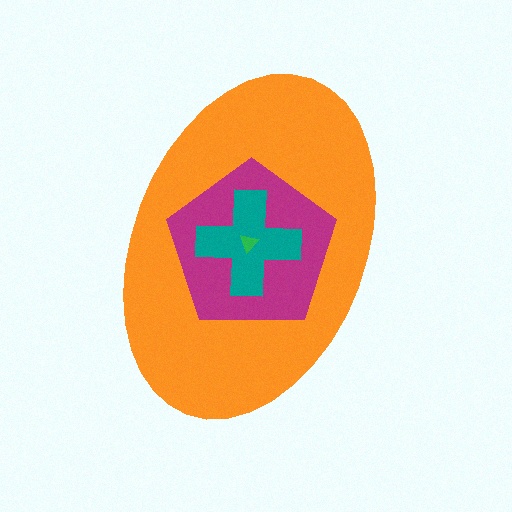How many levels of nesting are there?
4.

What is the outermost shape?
The orange ellipse.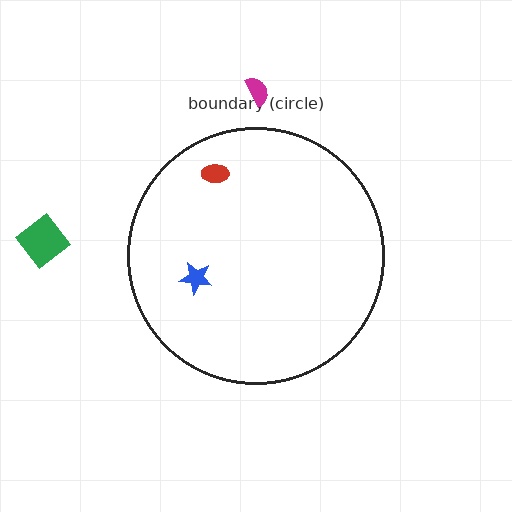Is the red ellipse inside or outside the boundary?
Inside.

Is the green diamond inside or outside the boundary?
Outside.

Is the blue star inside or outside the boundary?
Inside.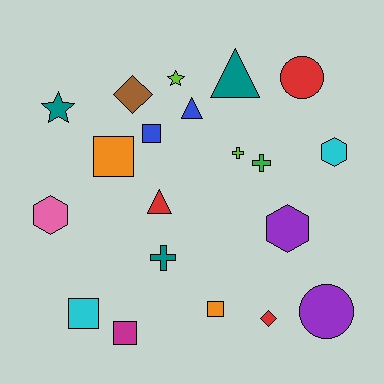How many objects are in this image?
There are 20 objects.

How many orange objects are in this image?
There are 2 orange objects.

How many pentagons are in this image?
There are no pentagons.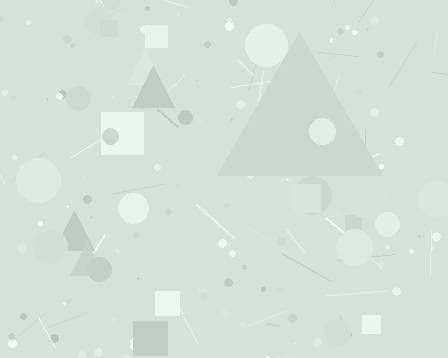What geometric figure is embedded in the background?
A triangle is embedded in the background.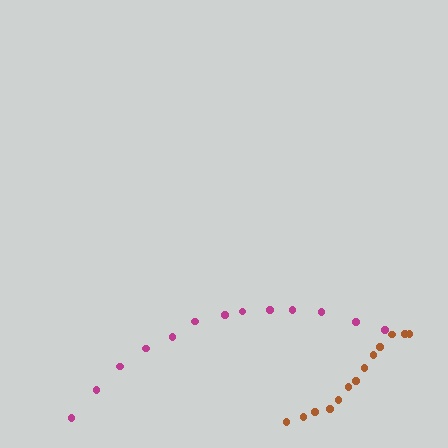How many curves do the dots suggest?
There are 2 distinct paths.